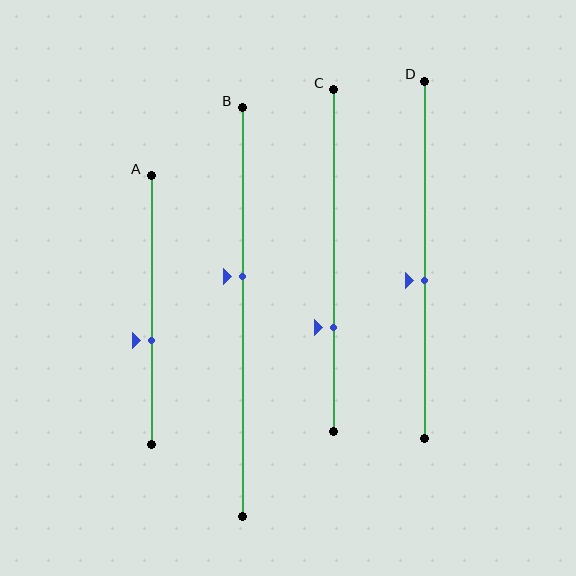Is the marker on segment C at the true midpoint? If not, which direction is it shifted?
No, the marker on segment C is shifted downward by about 20% of the segment length.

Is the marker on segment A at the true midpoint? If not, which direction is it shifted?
No, the marker on segment A is shifted downward by about 11% of the segment length.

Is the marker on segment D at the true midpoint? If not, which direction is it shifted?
No, the marker on segment D is shifted downward by about 6% of the segment length.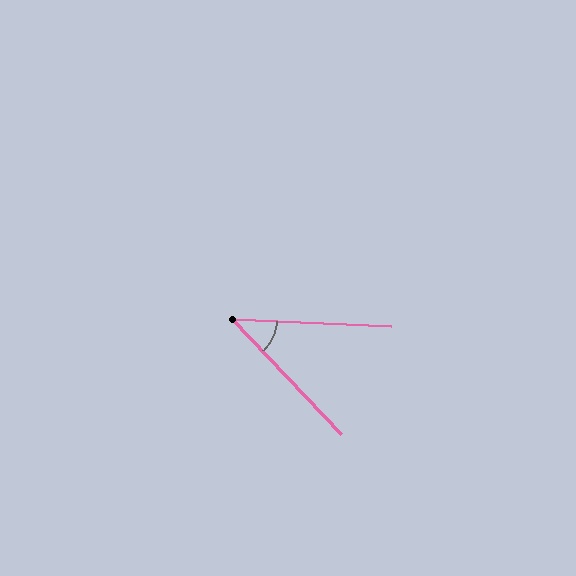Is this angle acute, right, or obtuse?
It is acute.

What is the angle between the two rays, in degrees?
Approximately 44 degrees.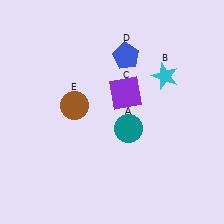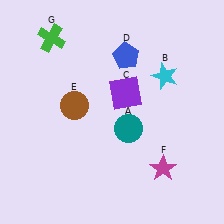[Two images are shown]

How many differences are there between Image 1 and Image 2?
There are 2 differences between the two images.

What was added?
A magenta star (F), a green cross (G) were added in Image 2.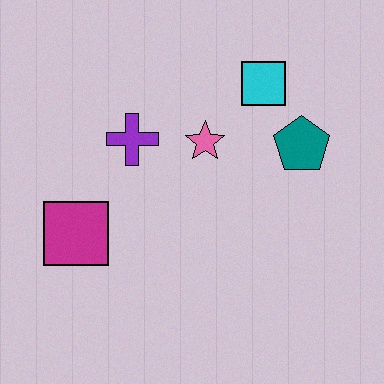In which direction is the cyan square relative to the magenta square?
The cyan square is to the right of the magenta square.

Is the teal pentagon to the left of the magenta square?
No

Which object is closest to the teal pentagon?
The cyan square is closest to the teal pentagon.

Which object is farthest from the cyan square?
The magenta square is farthest from the cyan square.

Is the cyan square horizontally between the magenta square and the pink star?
No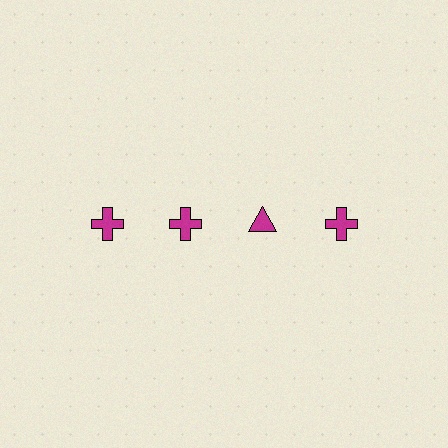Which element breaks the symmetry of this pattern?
The magenta triangle in the top row, center column breaks the symmetry. All other shapes are magenta crosses.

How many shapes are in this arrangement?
There are 4 shapes arranged in a grid pattern.